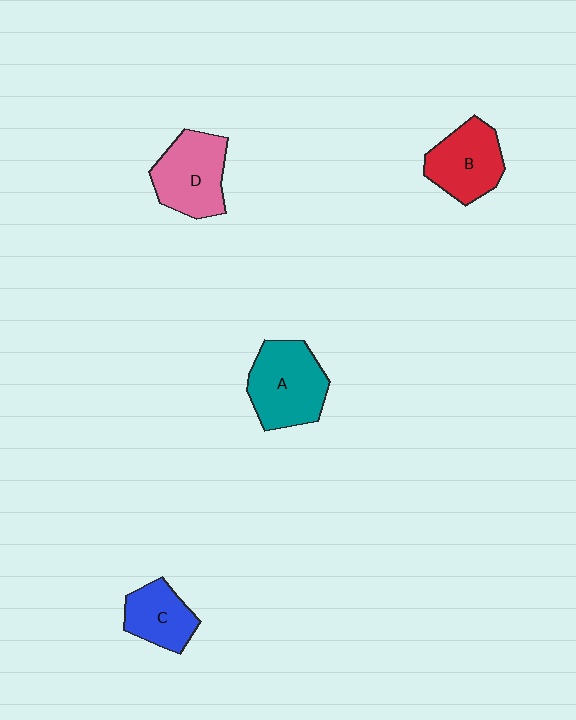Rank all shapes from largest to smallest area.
From largest to smallest: A (teal), D (pink), B (red), C (blue).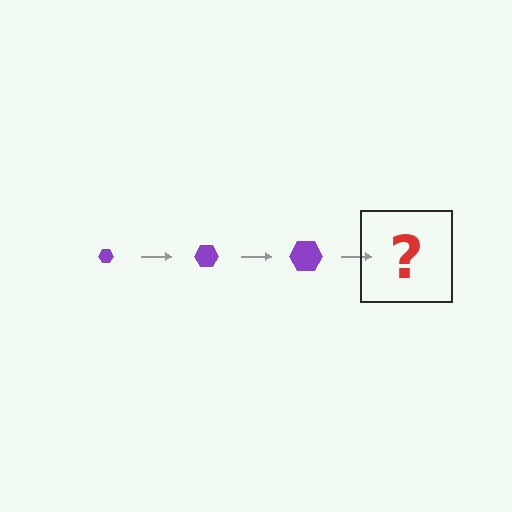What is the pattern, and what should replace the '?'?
The pattern is that the hexagon gets progressively larger each step. The '?' should be a purple hexagon, larger than the previous one.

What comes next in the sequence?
The next element should be a purple hexagon, larger than the previous one.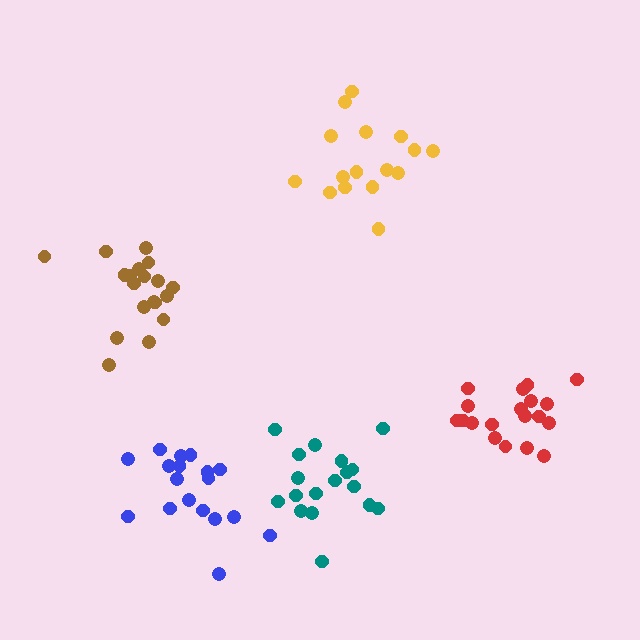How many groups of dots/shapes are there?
There are 5 groups.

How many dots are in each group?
Group 1: 19 dots, Group 2: 19 dots, Group 3: 19 dots, Group 4: 18 dots, Group 5: 16 dots (91 total).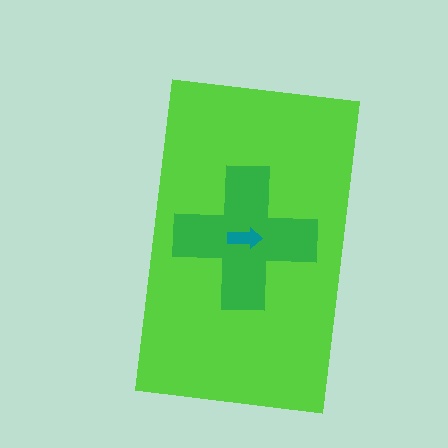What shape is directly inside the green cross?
The teal arrow.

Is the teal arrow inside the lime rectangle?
Yes.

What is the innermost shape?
The teal arrow.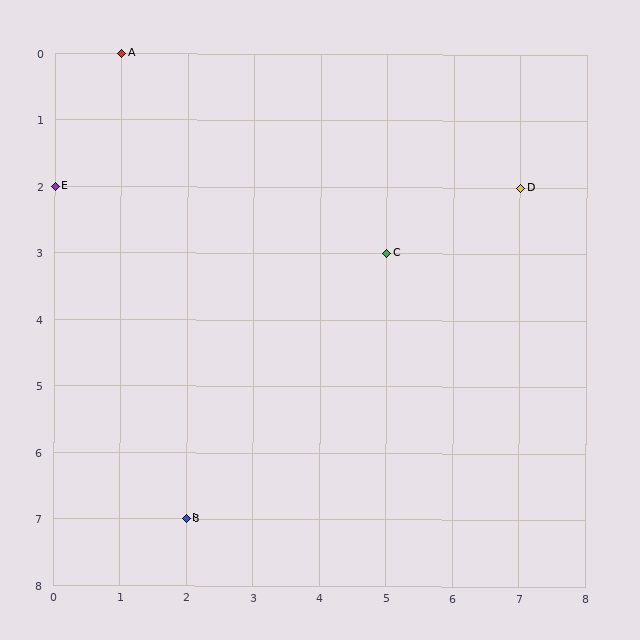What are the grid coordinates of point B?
Point B is at grid coordinates (2, 7).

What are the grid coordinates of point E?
Point E is at grid coordinates (0, 2).